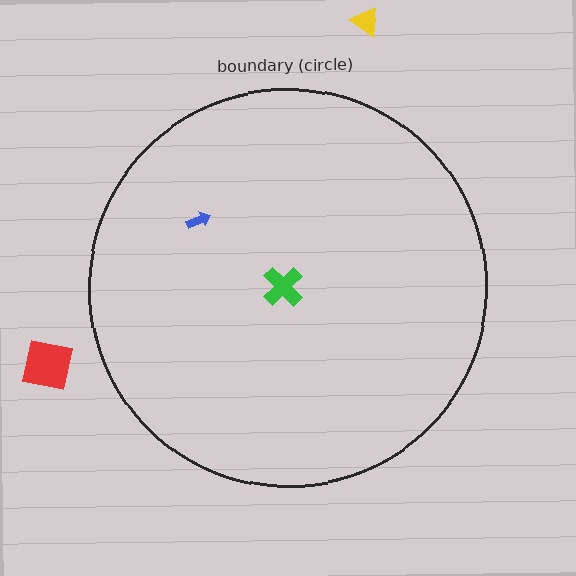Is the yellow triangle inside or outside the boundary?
Outside.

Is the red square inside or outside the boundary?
Outside.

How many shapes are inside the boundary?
2 inside, 2 outside.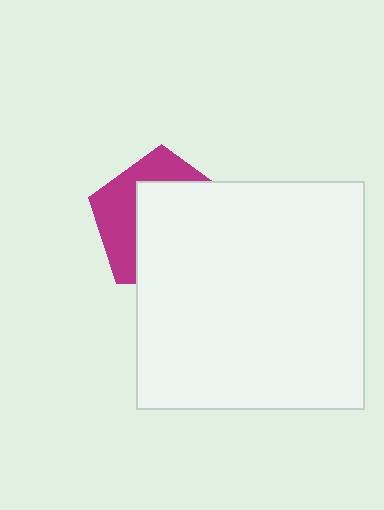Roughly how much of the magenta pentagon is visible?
A small part of it is visible (roughly 38%).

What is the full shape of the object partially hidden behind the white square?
The partially hidden object is a magenta pentagon.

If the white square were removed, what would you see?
You would see the complete magenta pentagon.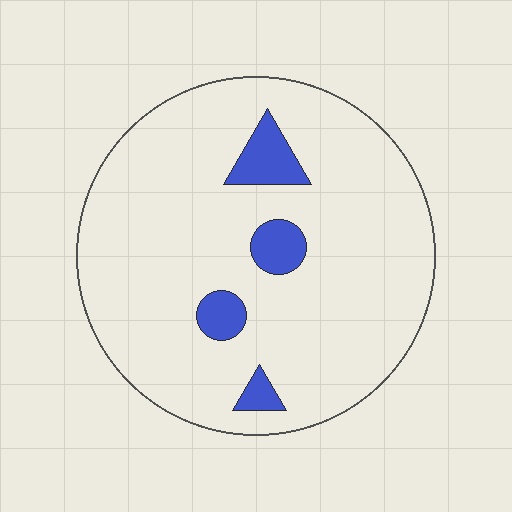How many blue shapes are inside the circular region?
4.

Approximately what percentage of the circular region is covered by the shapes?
Approximately 10%.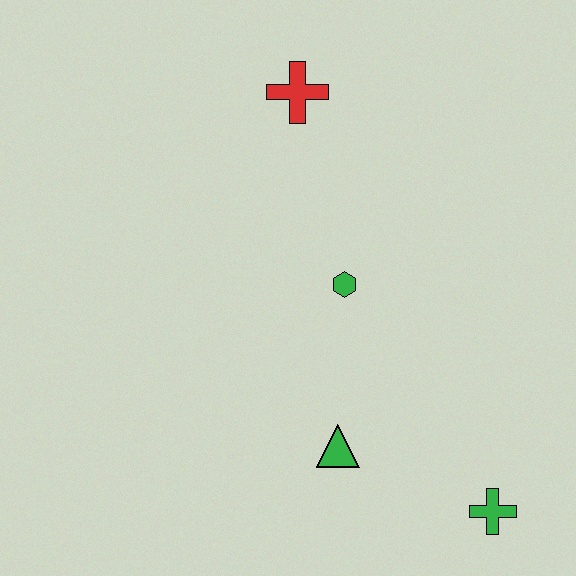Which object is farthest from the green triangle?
The red cross is farthest from the green triangle.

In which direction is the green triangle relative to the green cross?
The green triangle is to the left of the green cross.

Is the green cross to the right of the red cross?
Yes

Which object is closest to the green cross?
The green triangle is closest to the green cross.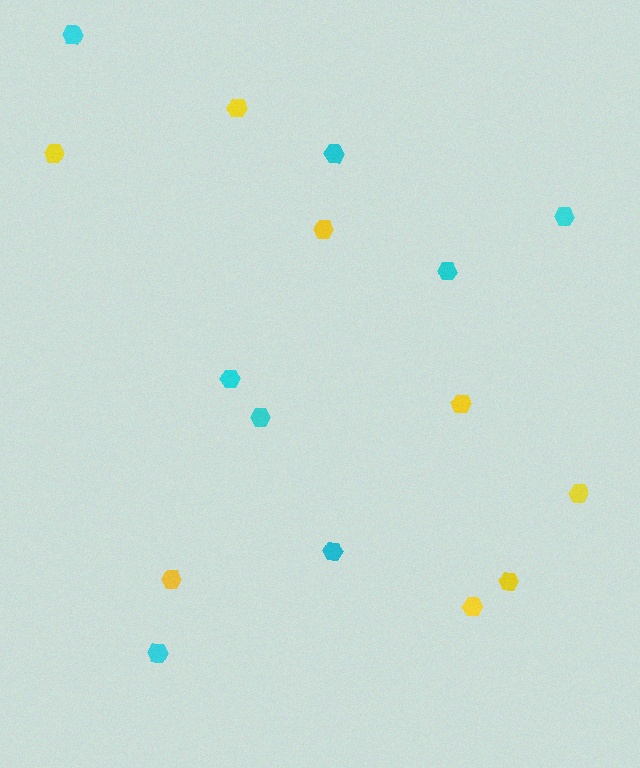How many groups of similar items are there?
There are 2 groups: one group of cyan hexagons (8) and one group of yellow hexagons (8).